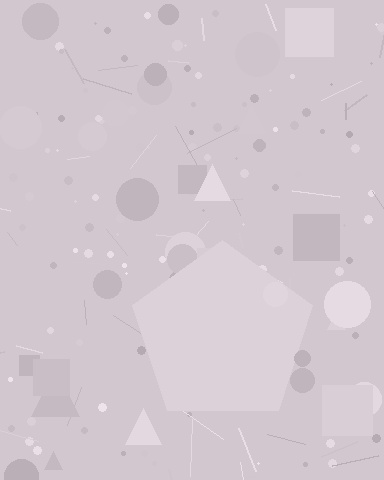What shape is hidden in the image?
A pentagon is hidden in the image.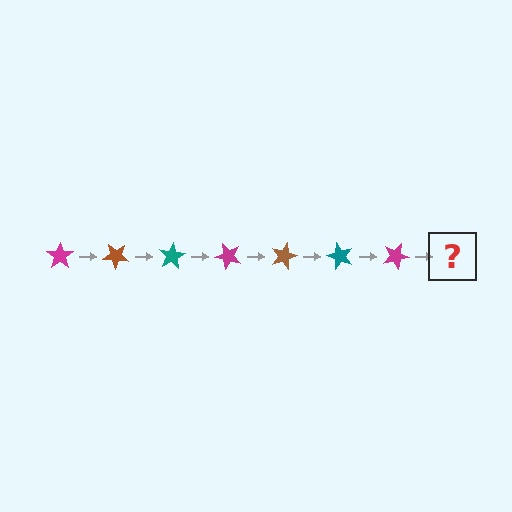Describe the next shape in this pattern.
It should be a brown star, rotated 280 degrees from the start.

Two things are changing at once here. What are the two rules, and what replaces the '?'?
The two rules are that it rotates 40 degrees each step and the color cycles through magenta, brown, and teal. The '?' should be a brown star, rotated 280 degrees from the start.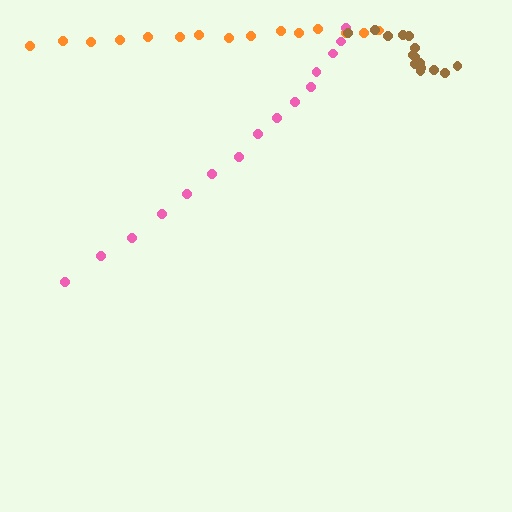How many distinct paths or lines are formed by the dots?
There are 3 distinct paths.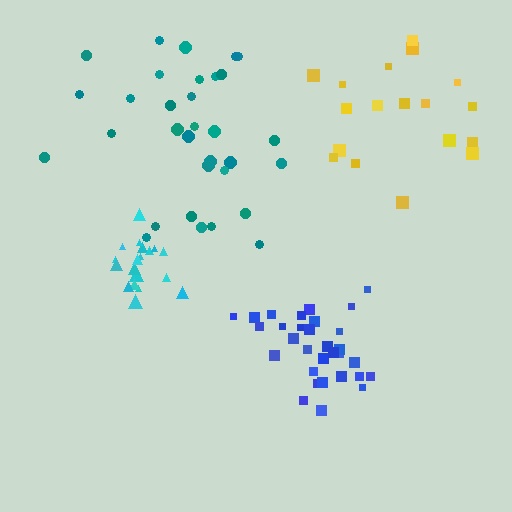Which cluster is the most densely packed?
Cyan.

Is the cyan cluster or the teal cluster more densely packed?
Cyan.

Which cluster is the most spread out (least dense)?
Yellow.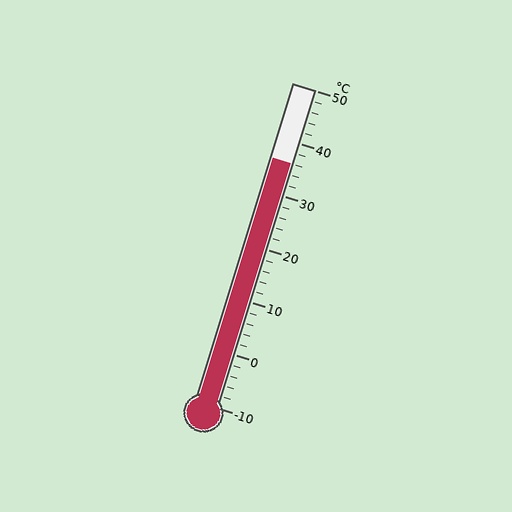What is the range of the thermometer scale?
The thermometer scale ranges from -10°C to 50°C.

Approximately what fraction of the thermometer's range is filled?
The thermometer is filled to approximately 75% of its range.